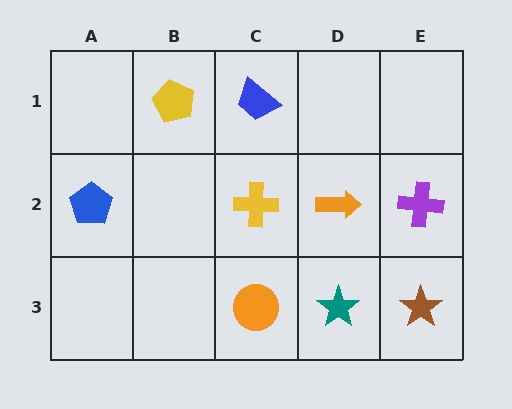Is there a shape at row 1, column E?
No, that cell is empty.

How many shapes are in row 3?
3 shapes.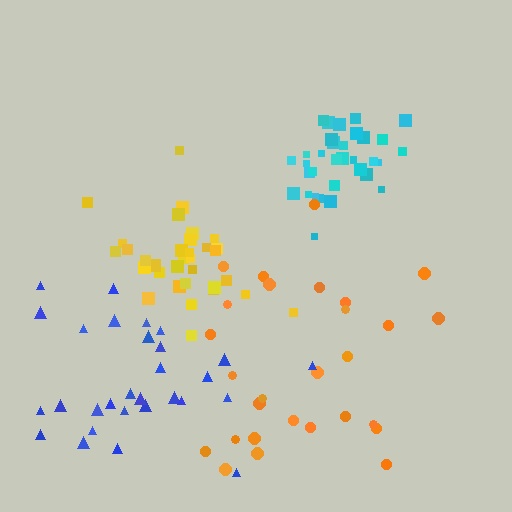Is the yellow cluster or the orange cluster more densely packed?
Yellow.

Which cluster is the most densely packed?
Cyan.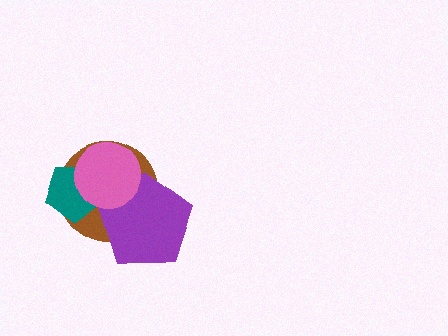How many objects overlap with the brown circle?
3 objects overlap with the brown circle.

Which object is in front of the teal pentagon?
The pink circle is in front of the teal pentagon.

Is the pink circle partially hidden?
No, no other shape covers it.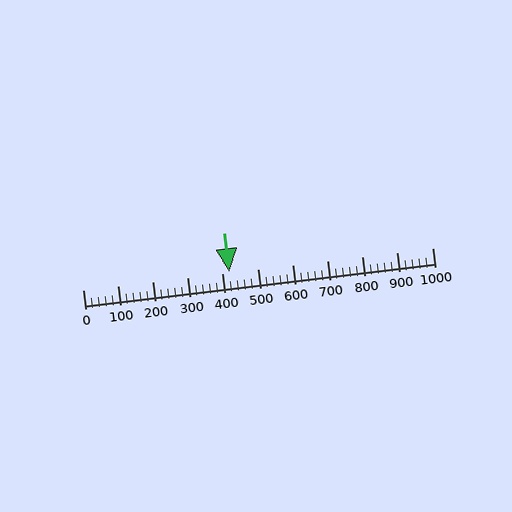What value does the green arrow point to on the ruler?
The green arrow points to approximately 420.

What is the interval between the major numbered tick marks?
The major tick marks are spaced 100 units apart.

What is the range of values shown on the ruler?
The ruler shows values from 0 to 1000.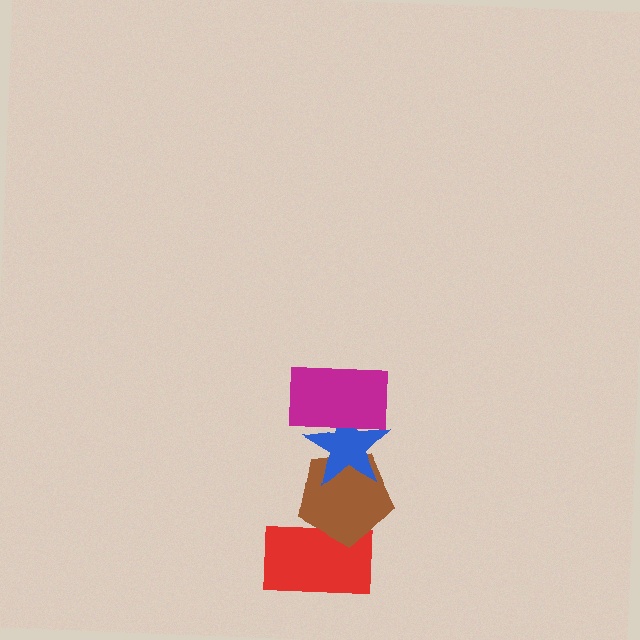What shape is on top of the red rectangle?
The brown pentagon is on top of the red rectangle.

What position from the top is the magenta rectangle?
The magenta rectangle is 1st from the top.